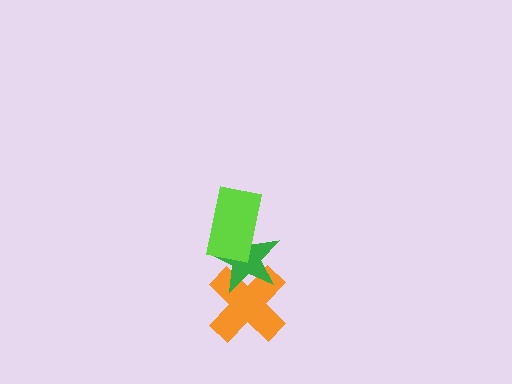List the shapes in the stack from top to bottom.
From top to bottom: the lime rectangle, the green star, the orange cross.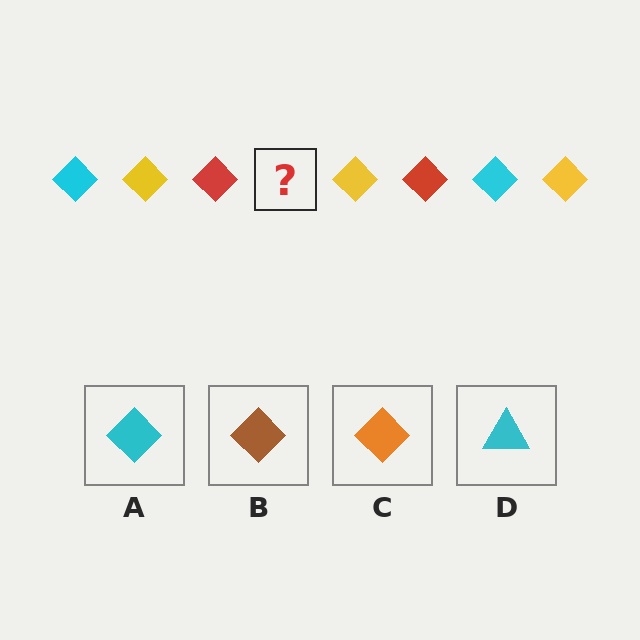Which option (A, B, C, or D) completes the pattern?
A.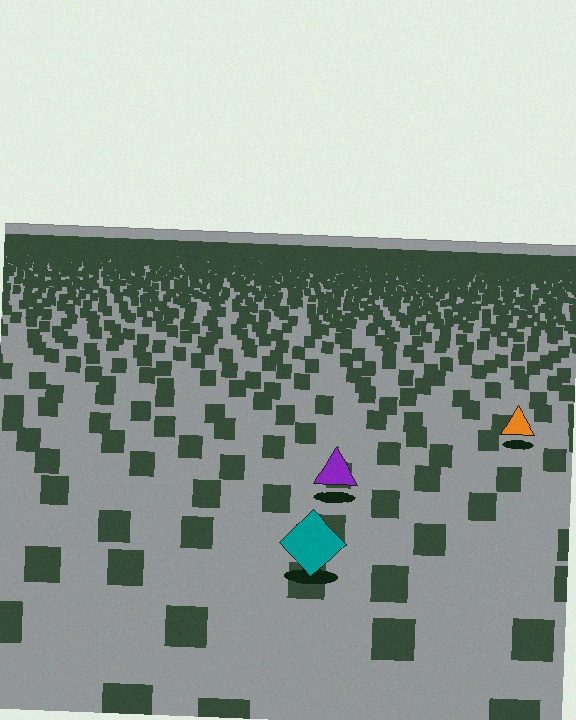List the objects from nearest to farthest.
From nearest to farthest: the teal diamond, the purple triangle, the orange triangle.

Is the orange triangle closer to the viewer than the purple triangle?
No. The purple triangle is closer — you can tell from the texture gradient: the ground texture is coarser near it.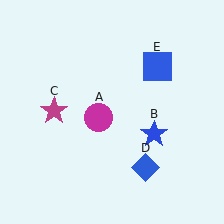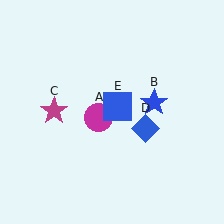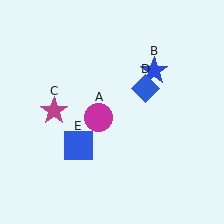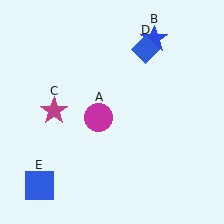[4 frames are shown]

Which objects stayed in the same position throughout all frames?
Magenta circle (object A) and magenta star (object C) remained stationary.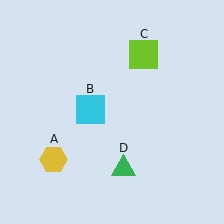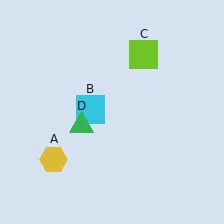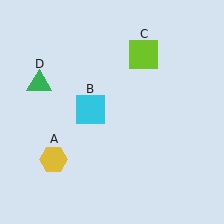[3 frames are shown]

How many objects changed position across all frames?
1 object changed position: green triangle (object D).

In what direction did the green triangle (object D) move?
The green triangle (object D) moved up and to the left.